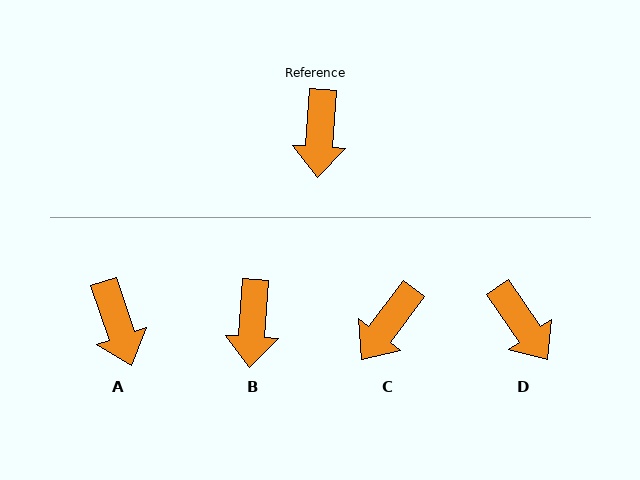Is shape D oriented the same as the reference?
No, it is off by about 38 degrees.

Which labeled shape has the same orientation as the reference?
B.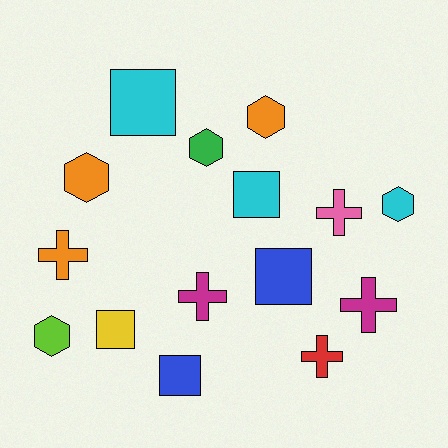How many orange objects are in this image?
There are 3 orange objects.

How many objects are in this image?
There are 15 objects.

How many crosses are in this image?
There are 5 crosses.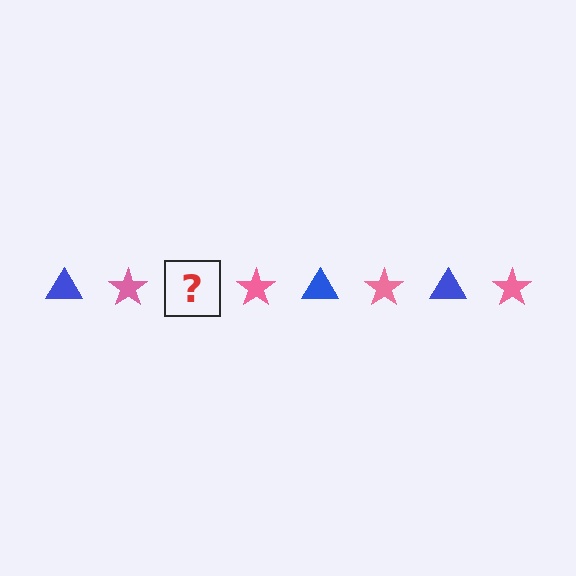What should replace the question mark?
The question mark should be replaced with a blue triangle.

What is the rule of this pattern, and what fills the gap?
The rule is that the pattern alternates between blue triangle and pink star. The gap should be filled with a blue triangle.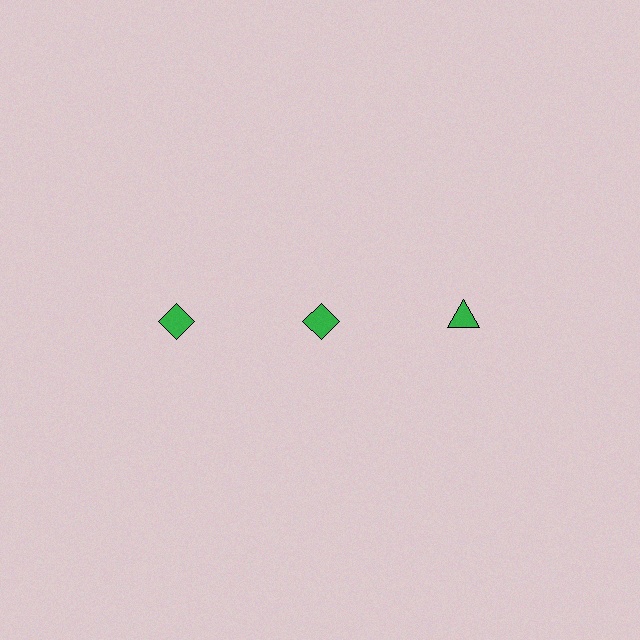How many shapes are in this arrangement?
There are 3 shapes arranged in a grid pattern.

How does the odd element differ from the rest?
It has a different shape: triangle instead of diamond.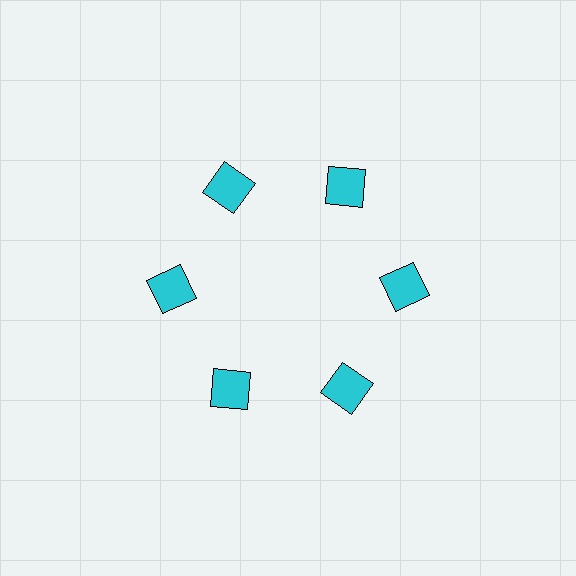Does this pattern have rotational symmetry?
Yes, this pattern has 6-fold rotational symmetry. It looks the same after rotating 60 degrees around the center.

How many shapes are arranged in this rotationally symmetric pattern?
There are 6 shapes, arranged in 6 groups of 1.